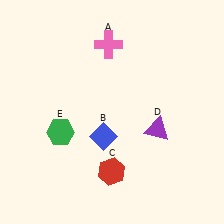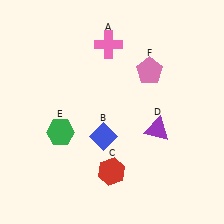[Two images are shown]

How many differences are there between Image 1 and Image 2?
There is 1 difference between the two images.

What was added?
A pink pentagon (F) was added in Image 2.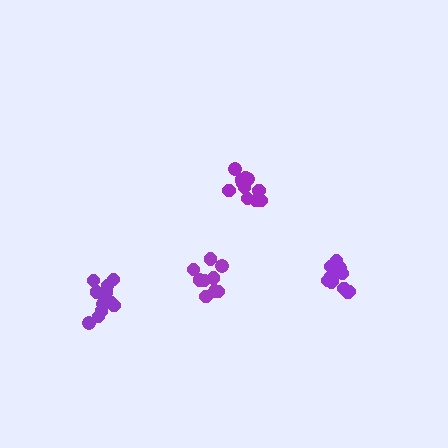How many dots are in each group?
Group 1: 9 dots, Group 2: 12 dots, Group 3: 12 dots, Group 4: 13 dots (46 total).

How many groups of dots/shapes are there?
There are 4 groups.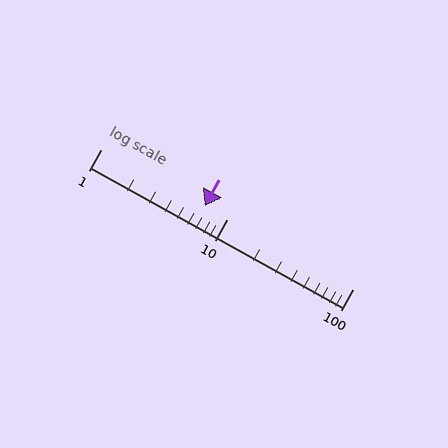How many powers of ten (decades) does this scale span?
The scale spans 2 decades, from 1 to 100.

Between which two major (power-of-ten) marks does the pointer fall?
The pointer is between 1 and 10.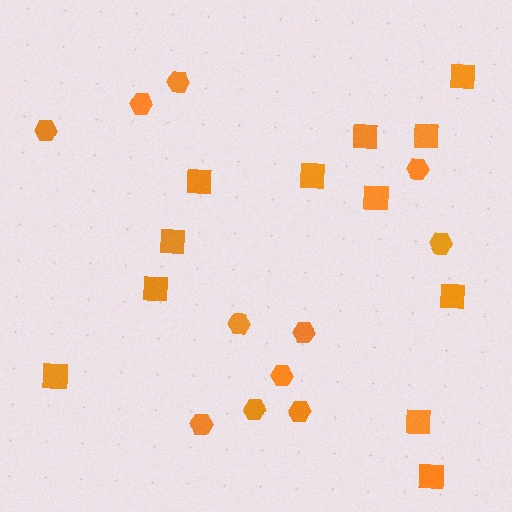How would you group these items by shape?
There are 2 groups: one group of squares (12) and one group of hexagons (11).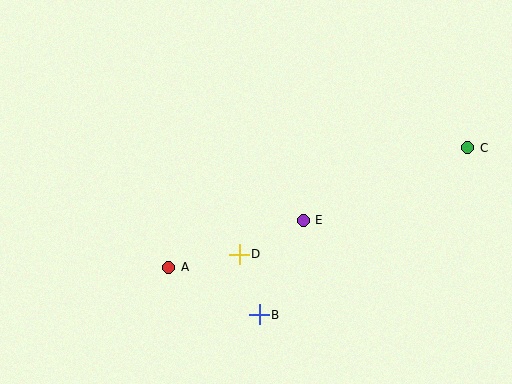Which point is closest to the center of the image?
Point E at (303, 220) is closest to the center.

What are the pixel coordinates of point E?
Point E is at (303, 220).